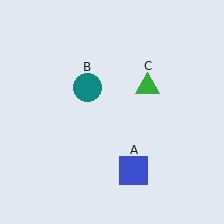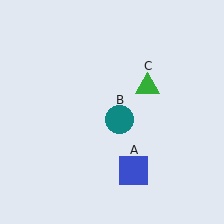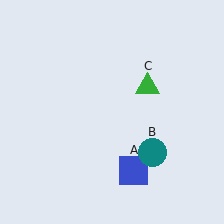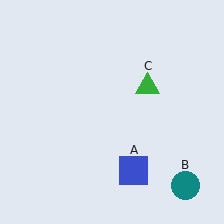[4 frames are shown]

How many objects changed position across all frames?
1 object changed position: teal circle (object B).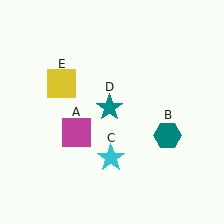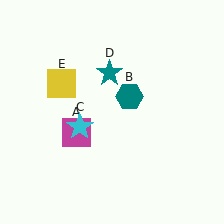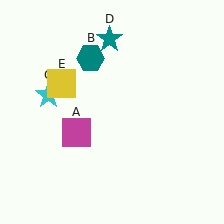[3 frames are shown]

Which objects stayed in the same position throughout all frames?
Magenta square (object A) and yellow square (object E) remained stationary.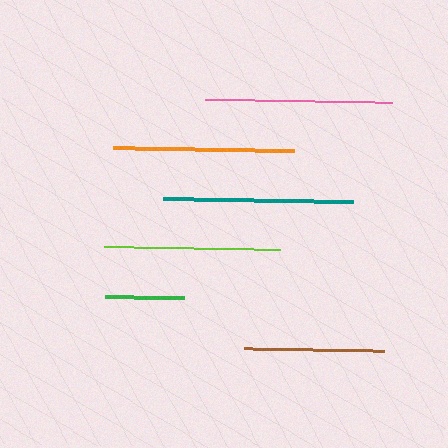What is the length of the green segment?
The green segment is approximately 80 pixels long.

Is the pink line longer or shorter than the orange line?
The pink line is longer than the orange line.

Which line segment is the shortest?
The green line is the shortest at approximately 80 pixels.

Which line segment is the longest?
The teal line is the longest at approximately 190 pixels.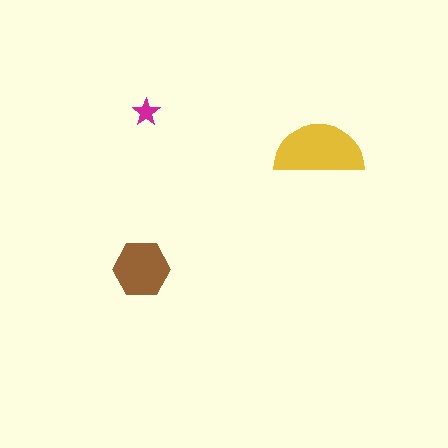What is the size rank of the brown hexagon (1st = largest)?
2nd.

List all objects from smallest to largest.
The magenta star, the brown hexagon, the yellow semicircle.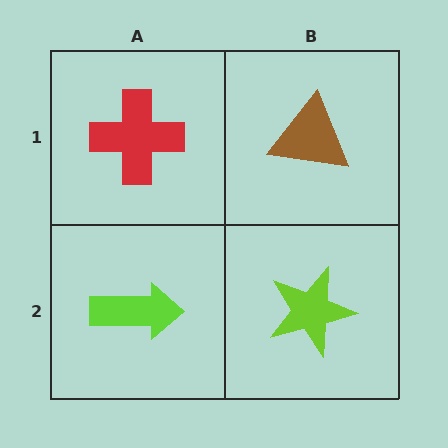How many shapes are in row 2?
2 shapes.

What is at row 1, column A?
A red cross.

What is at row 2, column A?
A lime arrow.